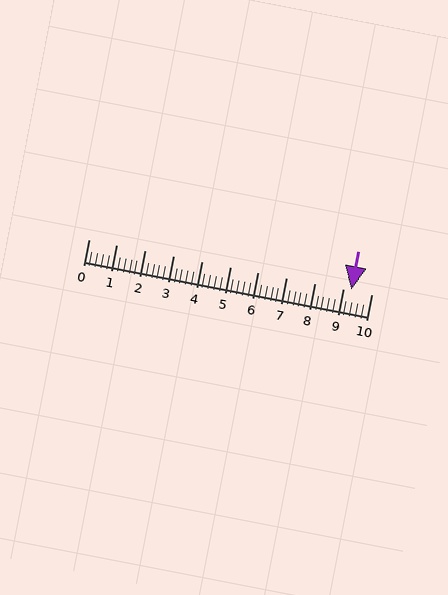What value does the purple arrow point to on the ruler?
The purple arrow points to approximately 9.3.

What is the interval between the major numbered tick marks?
The major tick marks are spaced 1 units apart.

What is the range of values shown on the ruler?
The ruler shows values from 0 to 10.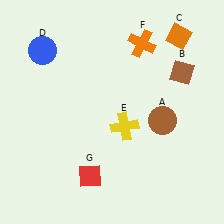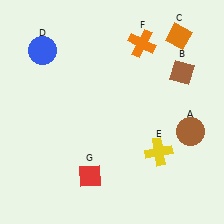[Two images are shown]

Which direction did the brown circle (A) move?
The brown circle (A) moved right.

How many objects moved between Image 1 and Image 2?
2 objects moved between the two images.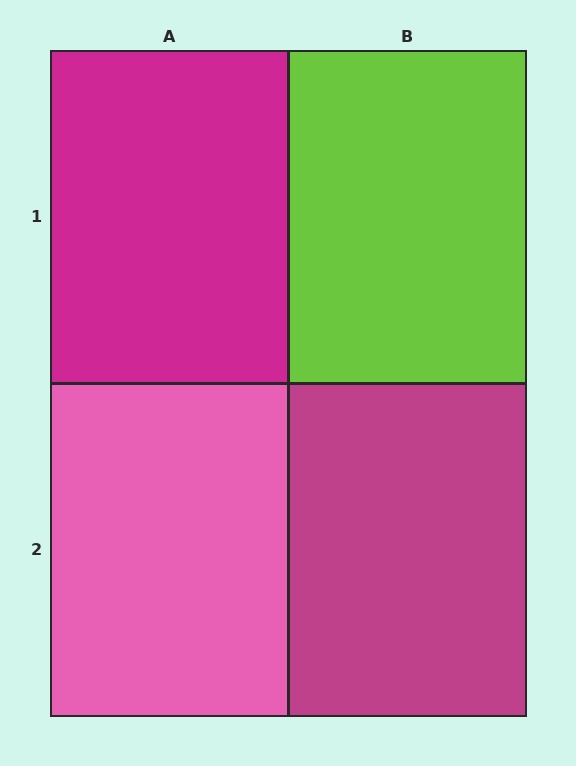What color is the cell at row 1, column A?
Magenta.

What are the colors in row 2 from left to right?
Pink, magenta.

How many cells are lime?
1 cell is lime.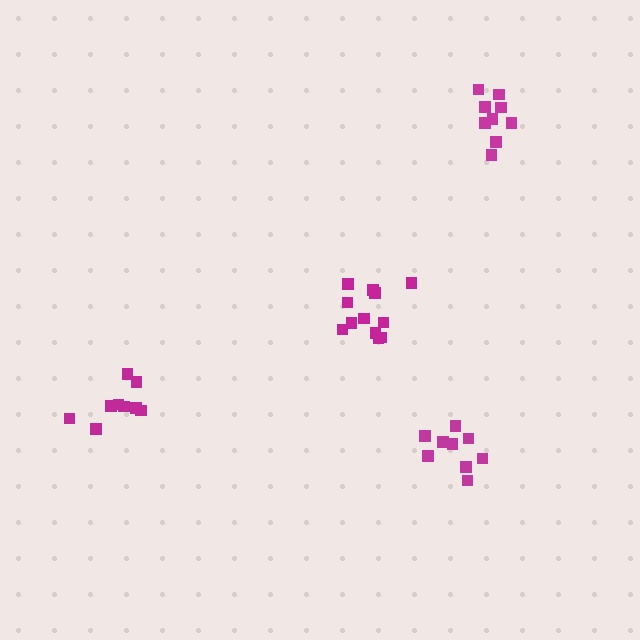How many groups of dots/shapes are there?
There are 4 groups.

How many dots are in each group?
Group 1: 9 dots, Group 2: 9 dots, Group 3: 12 dots, Group 4: 9 dots (39 total).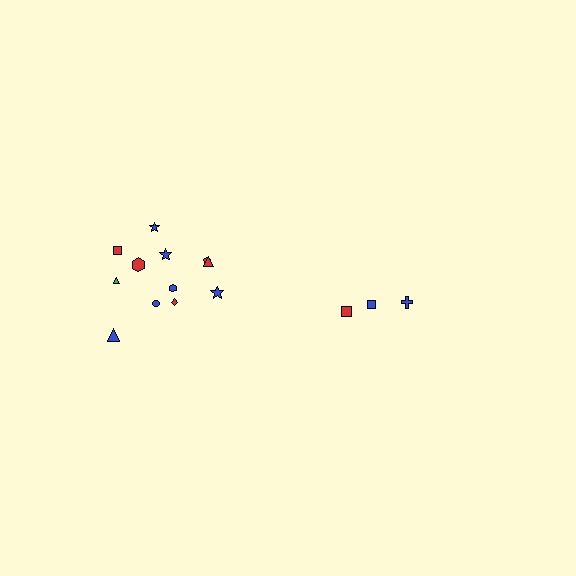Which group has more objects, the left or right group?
The left group.